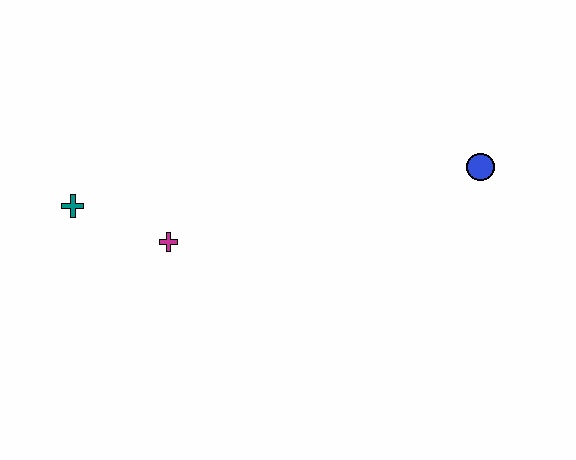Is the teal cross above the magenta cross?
Yes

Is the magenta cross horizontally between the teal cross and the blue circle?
Yes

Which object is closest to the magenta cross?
The teal cross is closest to the magenta cross.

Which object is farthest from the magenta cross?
The blue circle is farthest from the magenta cross.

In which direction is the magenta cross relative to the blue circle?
The magenta cross is to the left of the blue circle.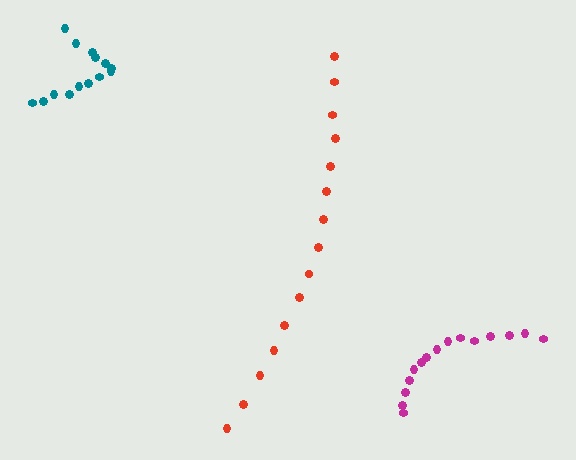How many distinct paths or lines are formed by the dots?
There are 3 distinct paths.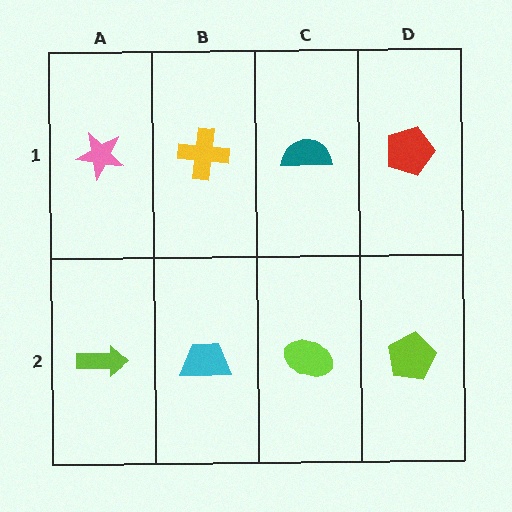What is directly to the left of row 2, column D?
A lime ellipse.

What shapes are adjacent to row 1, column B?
A cyan trapezoid (row 2, column B), a pink star (row 1, column A), a teal semicircle (row 1, column C).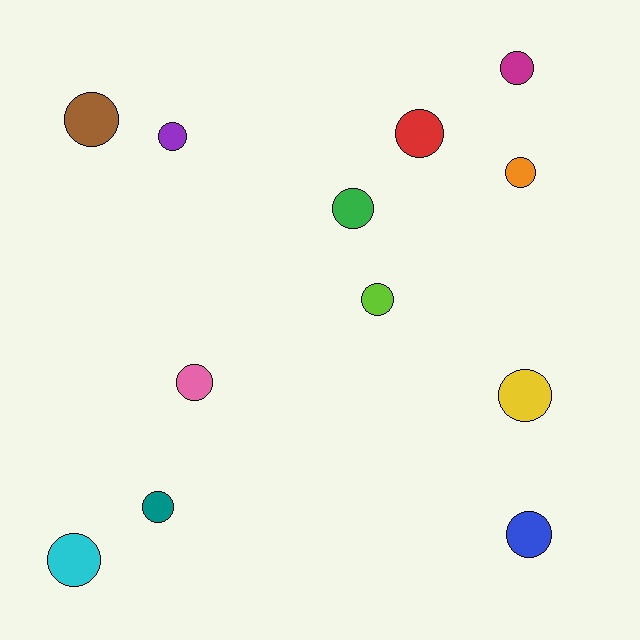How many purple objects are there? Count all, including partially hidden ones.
There is 1 purple object.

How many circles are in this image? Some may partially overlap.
There are 12 circles.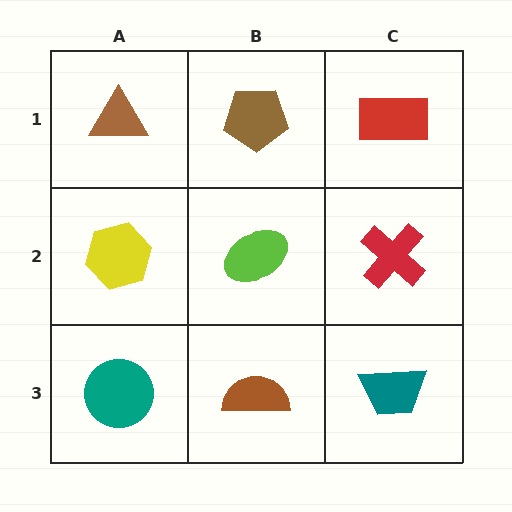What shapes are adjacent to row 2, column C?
A red rectangle (row 1, column C), a teal trapezoid (row 3, column C), a lime ellipse (row 2, column B).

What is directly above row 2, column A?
A brown triangle.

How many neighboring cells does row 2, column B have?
4.